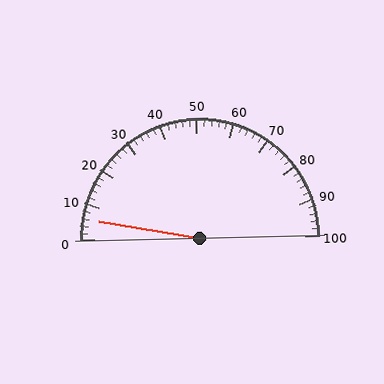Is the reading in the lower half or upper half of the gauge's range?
The reading is in the lower half of the range (0 to 100).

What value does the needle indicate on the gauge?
The needle indicates approximately 6.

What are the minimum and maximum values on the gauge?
The gauge ranges from 0 to 100.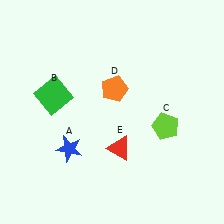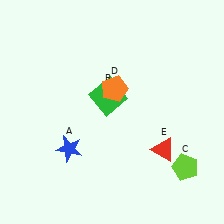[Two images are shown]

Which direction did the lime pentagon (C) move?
The lime pentagon (C) moved down.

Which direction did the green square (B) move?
The green square (B) moved right.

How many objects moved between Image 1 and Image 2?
3 objects moved between the two images.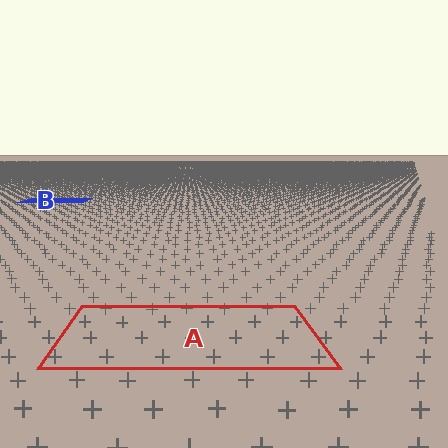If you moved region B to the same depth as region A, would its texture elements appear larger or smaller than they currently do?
They would appear larger. At a closer depth, the same texture elements are projected at a bigger on-screen size.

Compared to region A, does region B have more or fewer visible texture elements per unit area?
Region B has more texture elements per unit area — they are packed more densely because it is farther away.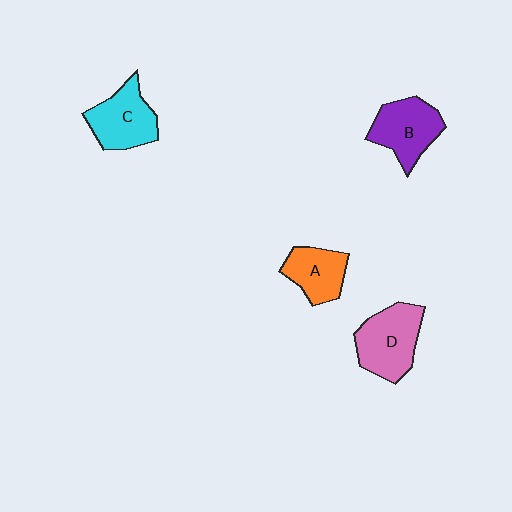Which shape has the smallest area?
Shape A (orange).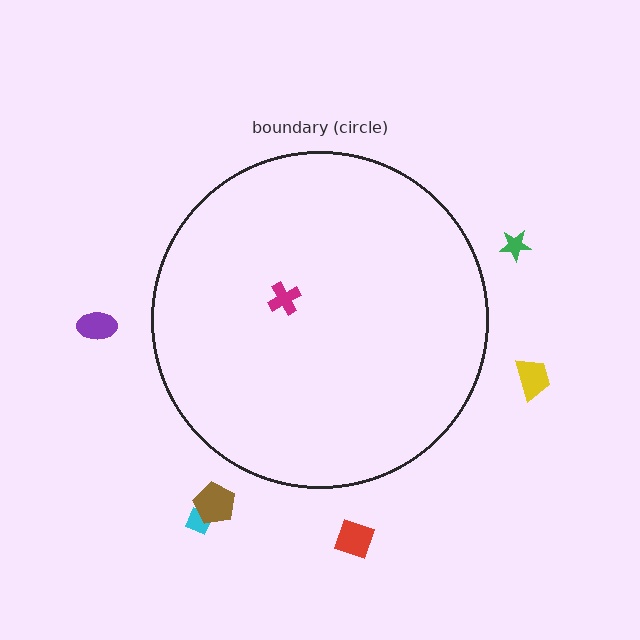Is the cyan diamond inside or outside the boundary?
Outside.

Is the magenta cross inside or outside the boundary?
Inside.